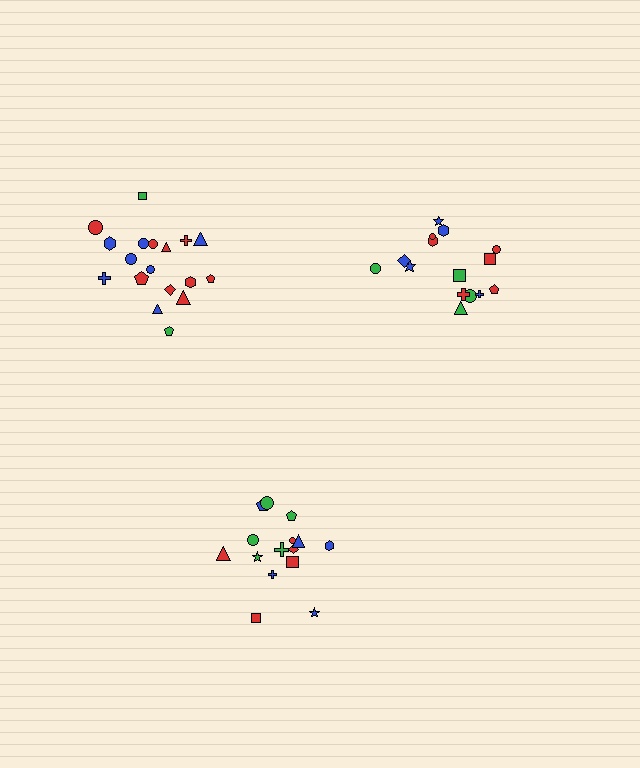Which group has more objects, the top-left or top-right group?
The top-left group.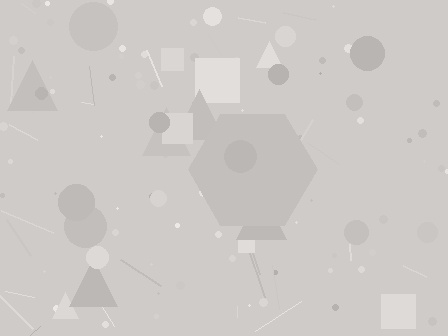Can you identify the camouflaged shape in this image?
The camouflaged shape is a hexagon.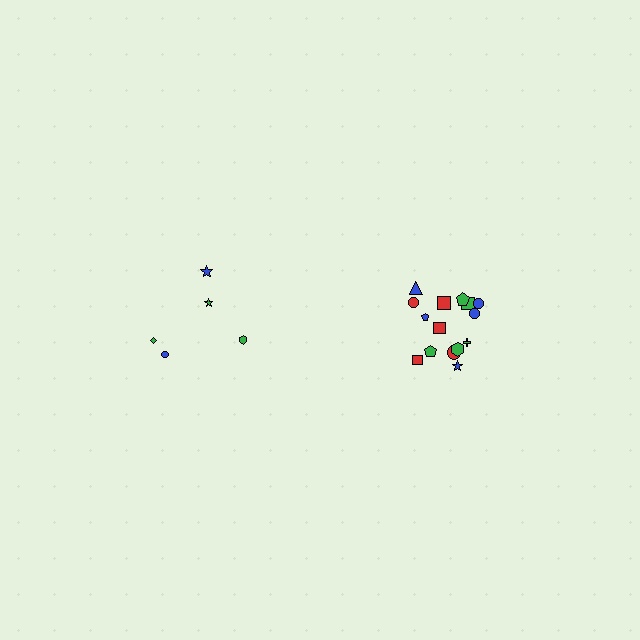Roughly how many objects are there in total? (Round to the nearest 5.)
Roughly 20 objects in total.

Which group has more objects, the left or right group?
The right group.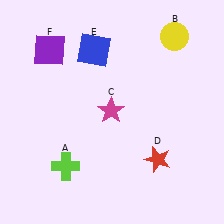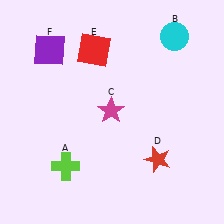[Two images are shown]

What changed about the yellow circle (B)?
In Image 1, B is yellow. In Image 2, it changed to cyan.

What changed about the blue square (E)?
In Image 1, E is blue. In Image 2, it changed to red.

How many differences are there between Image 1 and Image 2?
There are 2 differences between the two images.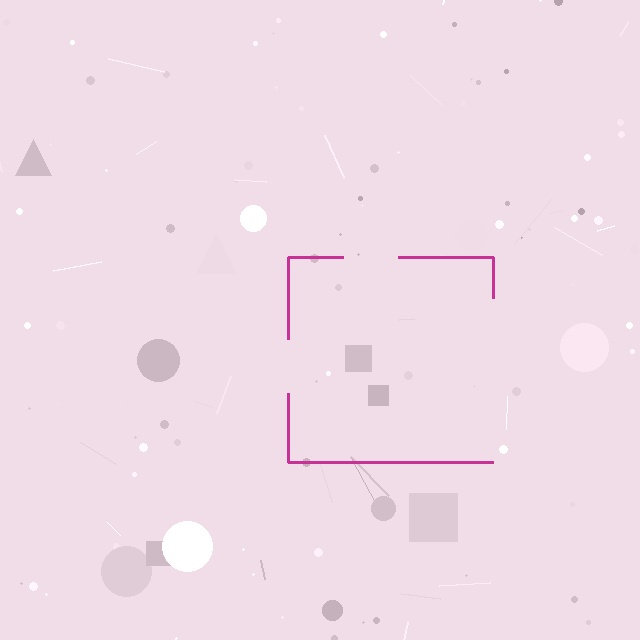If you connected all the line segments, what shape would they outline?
They would outline a square.